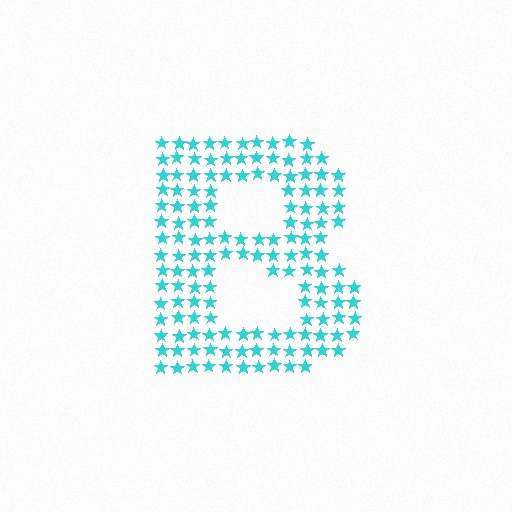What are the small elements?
The small elements are stars.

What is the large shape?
The large shape is the letter B.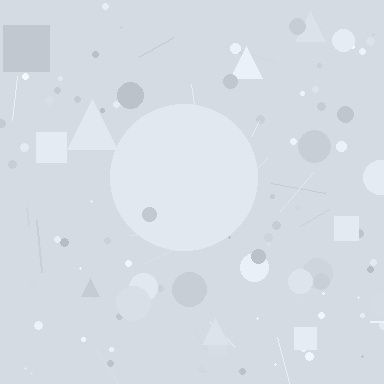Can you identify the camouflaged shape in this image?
The camouflaged shape is a circle.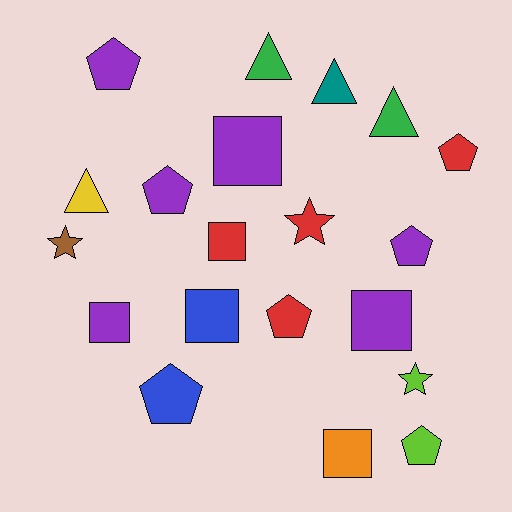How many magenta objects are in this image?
There are no magenta objects.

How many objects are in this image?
There are 20 objects.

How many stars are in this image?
There are 3 stars.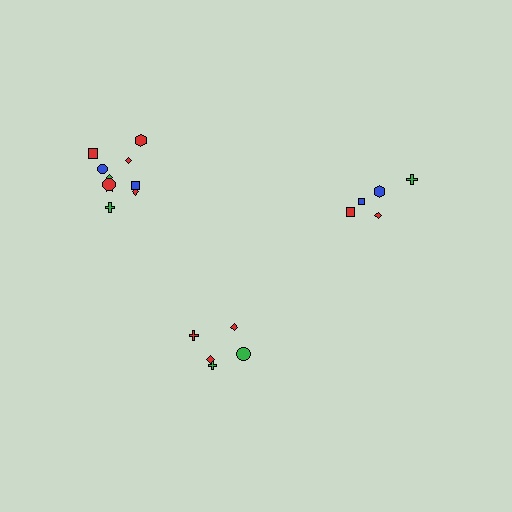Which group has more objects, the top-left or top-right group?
The top-left group.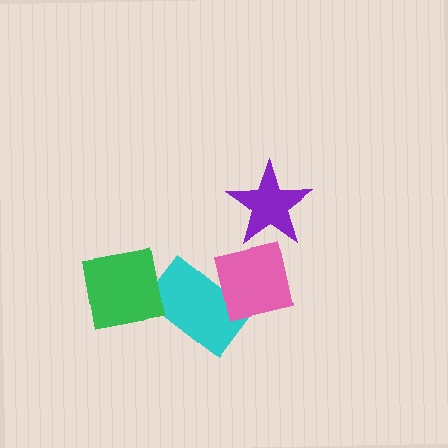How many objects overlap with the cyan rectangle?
2 objects overlap with the cyan rectangle.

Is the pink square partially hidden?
No, no other shape covers it.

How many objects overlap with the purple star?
0 objects overlap with the purple star.